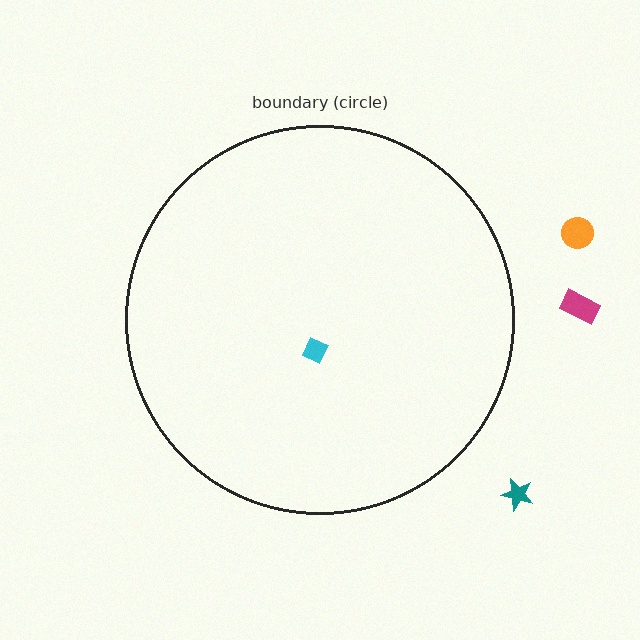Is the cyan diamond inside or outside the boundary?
Inside.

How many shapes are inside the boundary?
1 inside, 3 outside.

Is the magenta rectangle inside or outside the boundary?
Outside.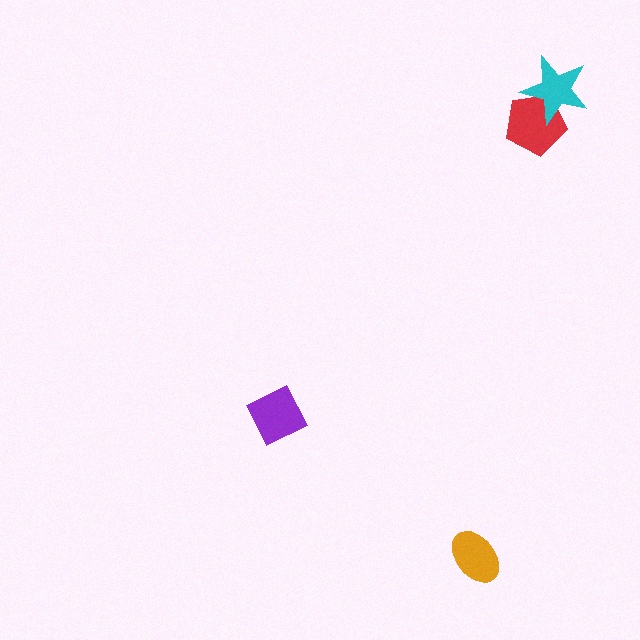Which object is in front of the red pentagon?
The cyan star is in front of the red pentagon.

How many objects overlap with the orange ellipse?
0 objects overlap with the orange ellipse.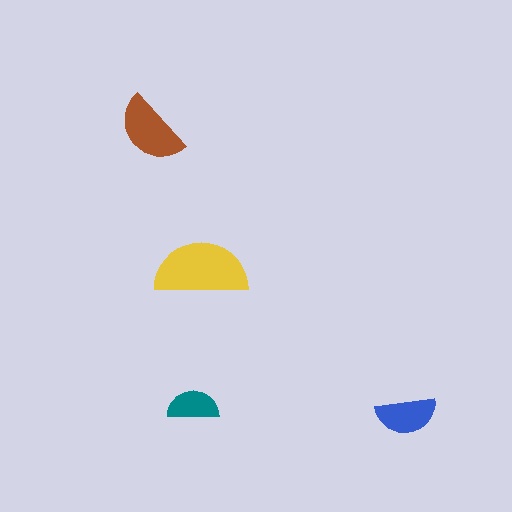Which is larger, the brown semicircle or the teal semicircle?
The brown one.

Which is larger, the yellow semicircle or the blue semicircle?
The yellow one.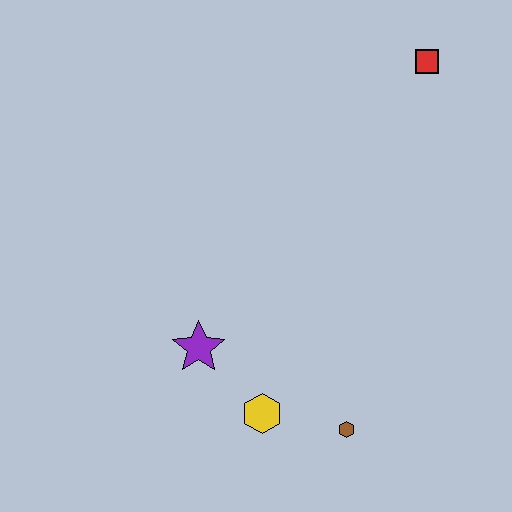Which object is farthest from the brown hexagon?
The red square is farthest from the brown hexagon.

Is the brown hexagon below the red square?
Yes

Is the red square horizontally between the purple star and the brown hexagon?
No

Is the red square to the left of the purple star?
No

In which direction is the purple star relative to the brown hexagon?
The purple star is to the left of the brown hexagon.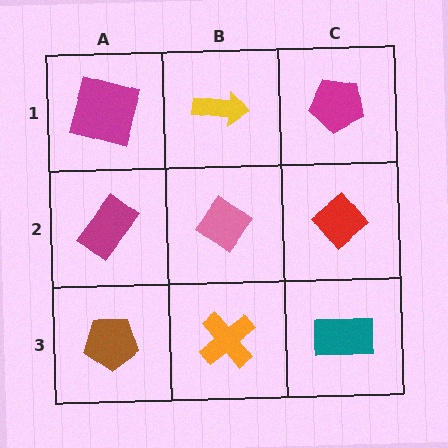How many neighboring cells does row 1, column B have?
3.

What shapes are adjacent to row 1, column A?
A magenta rectangle (row 2, column A), a yellow arrow (row 1, column B).